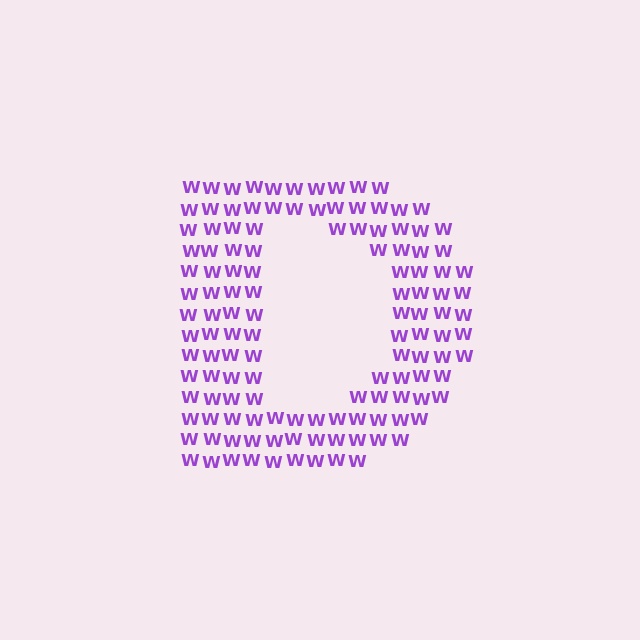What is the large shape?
The large shape is the letter D.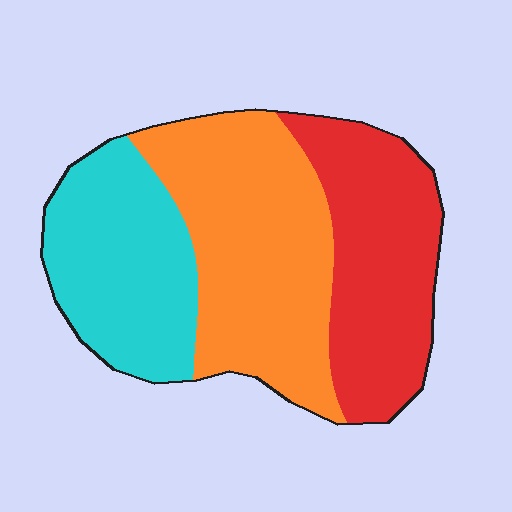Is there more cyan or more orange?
Orange.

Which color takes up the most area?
Orange, at roughly 40%.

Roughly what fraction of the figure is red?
Red covers 31% of the figure.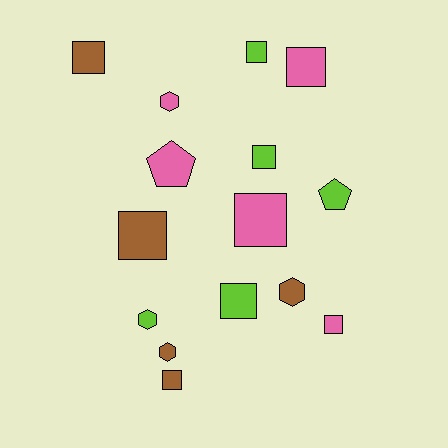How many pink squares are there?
There are 3 pink squares.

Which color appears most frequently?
Pink, with 5 objects.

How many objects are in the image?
There are 15 objects.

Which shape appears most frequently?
Square, with 9 objects.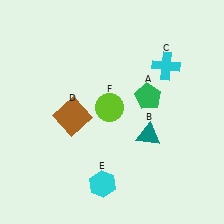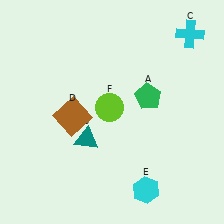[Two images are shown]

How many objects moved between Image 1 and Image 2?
3 objects moved between the two images.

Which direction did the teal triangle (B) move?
The teal triangle (B) moved left.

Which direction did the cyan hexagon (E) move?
The cyan hexagon (E) moved right.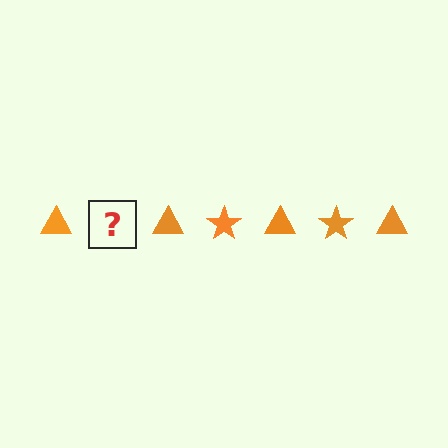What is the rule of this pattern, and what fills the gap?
The rule is that the pattern cycles through triangle, star shapes in orange. The gap should be filled with an orange star.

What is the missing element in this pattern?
The missing element is an orange star.